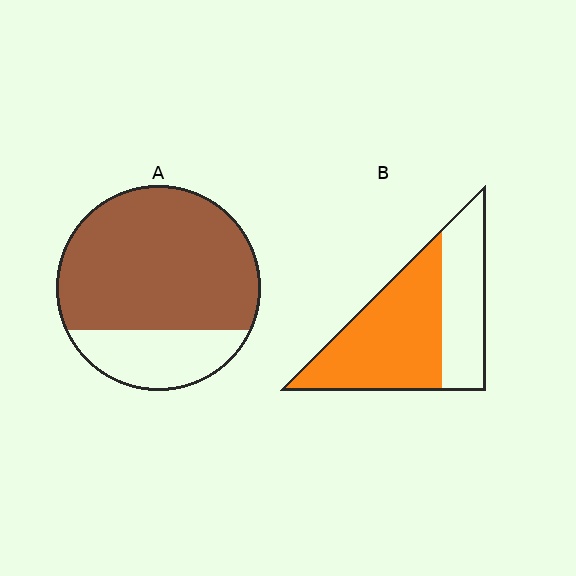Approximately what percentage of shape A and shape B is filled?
A is approximately 75% and B is approximately 60%.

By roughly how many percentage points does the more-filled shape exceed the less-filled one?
By roughly 15 percentage points (A over B).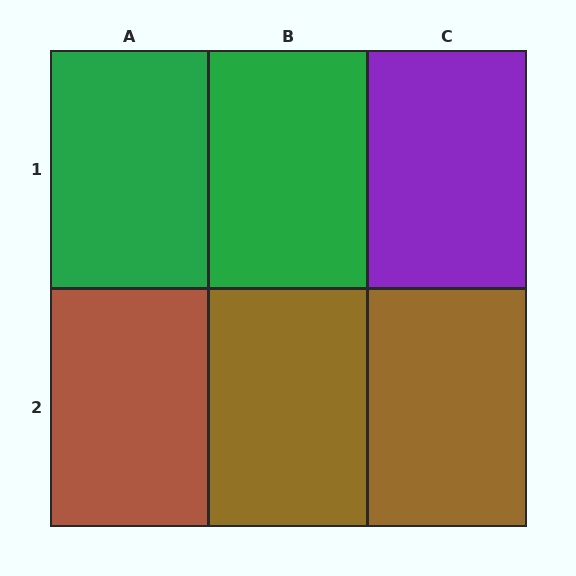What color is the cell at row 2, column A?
Brown.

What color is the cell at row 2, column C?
Brown.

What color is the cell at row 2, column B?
Brown.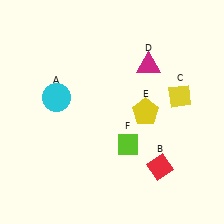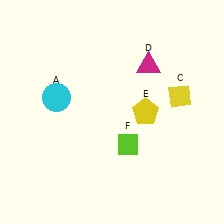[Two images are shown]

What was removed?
The red diamond (B) was removed in Image 2.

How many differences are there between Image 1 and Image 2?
There is 1 difference between the two images.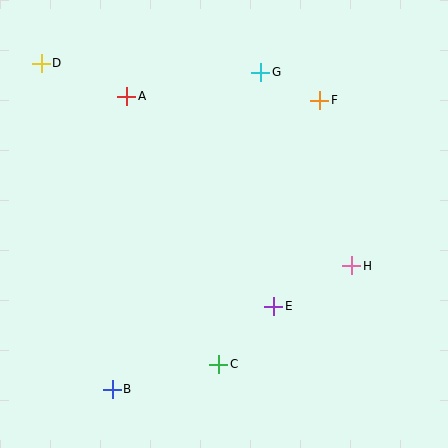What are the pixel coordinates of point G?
Point G is at (261, 72).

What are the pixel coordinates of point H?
Point H is at (352, 266).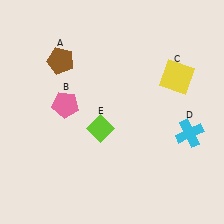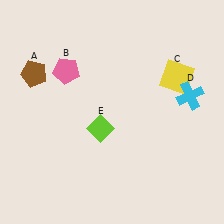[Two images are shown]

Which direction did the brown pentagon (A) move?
The brown pentagon (A) moved left.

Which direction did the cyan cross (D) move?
The cyan cross (D) moved up.